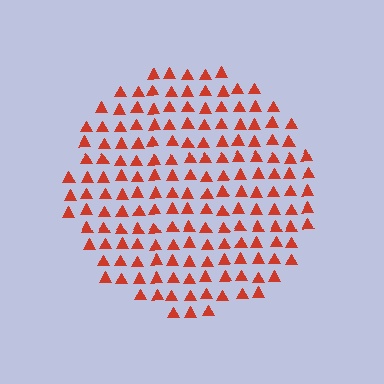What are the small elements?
The small elements are triangles.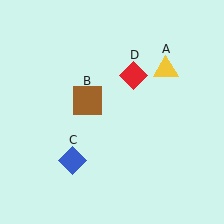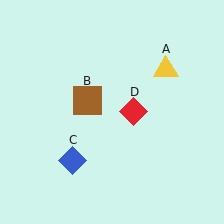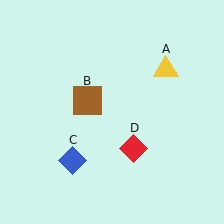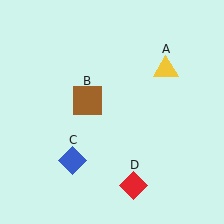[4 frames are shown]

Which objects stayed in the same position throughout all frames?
Yellow triangle (object A) and brown square (object B) and blue diamond (object C) remained stationary.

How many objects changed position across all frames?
1 object changed position: red diamond (object D).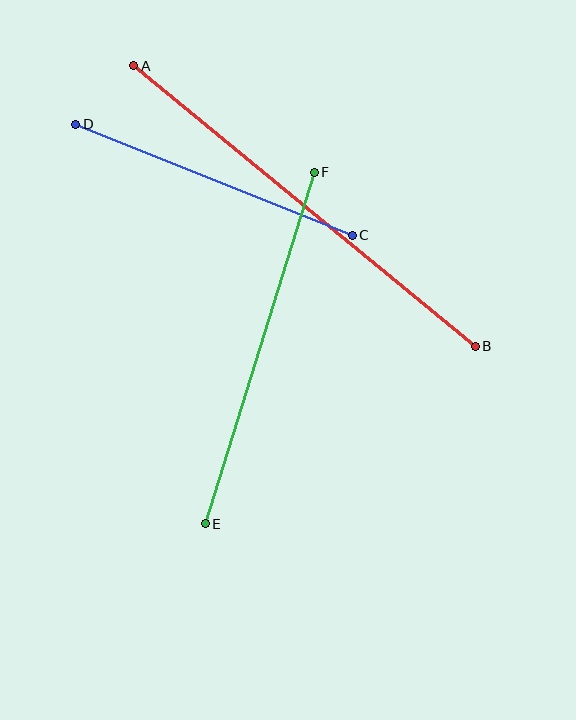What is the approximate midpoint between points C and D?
The midpoint is at approximately (214, 180) pixels.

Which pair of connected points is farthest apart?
Points A and B are farthest apart.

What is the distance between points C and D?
The distance is approximately 298 pixels.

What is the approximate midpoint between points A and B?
The midpoint is at approximately (304, 206) pixels.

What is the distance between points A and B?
The distance is approximately 442 pixels.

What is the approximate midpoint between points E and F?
The midpoint is at approximately (260, 348) pixels.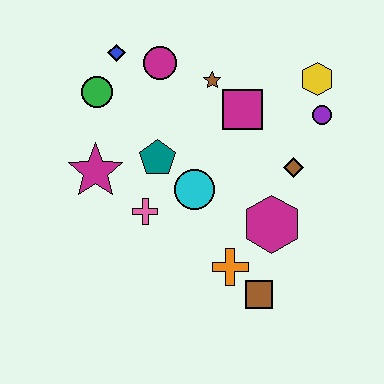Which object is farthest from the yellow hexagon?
The magenta star is farthest from the yellow hexagon.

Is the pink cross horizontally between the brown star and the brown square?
No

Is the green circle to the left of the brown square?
Yes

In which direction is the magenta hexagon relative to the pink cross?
The magenta hexagon is to the right of the pink cross.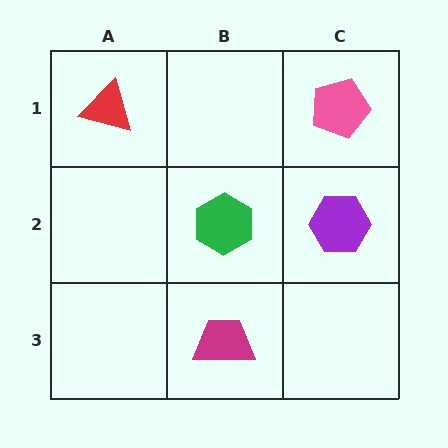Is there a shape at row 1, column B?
No, that cell is empty.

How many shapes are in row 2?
2 shapes.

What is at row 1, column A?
A red triangle.